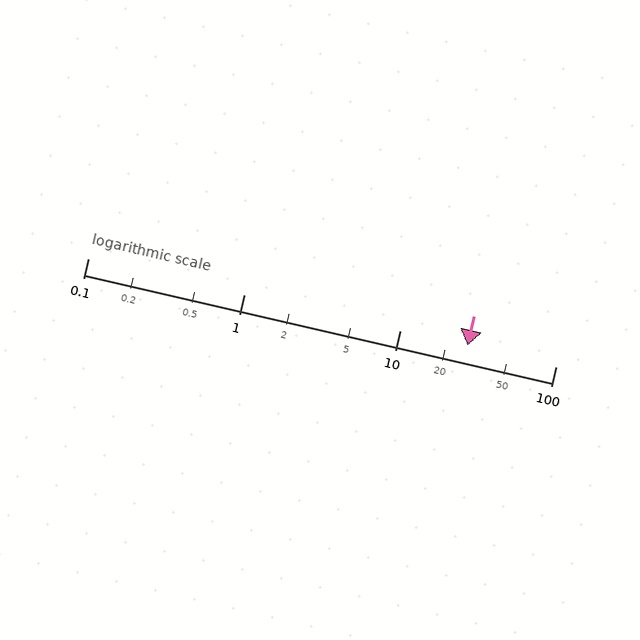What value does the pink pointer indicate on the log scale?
The pointer indicates approximately 27.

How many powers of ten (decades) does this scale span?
The scale spans 3 decades, from 0.1 to 100.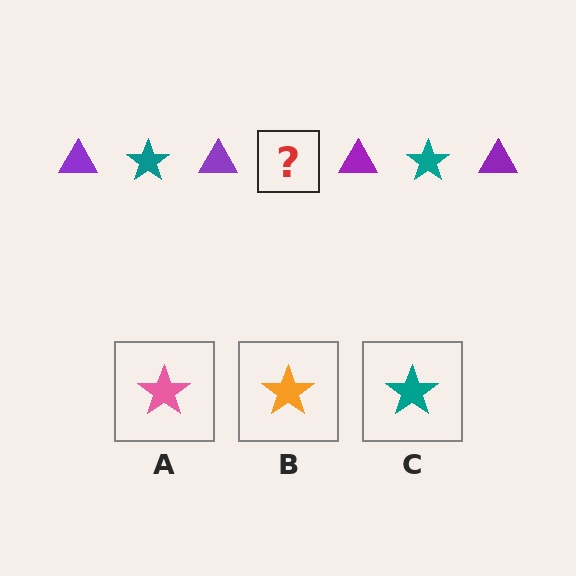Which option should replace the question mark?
Option C.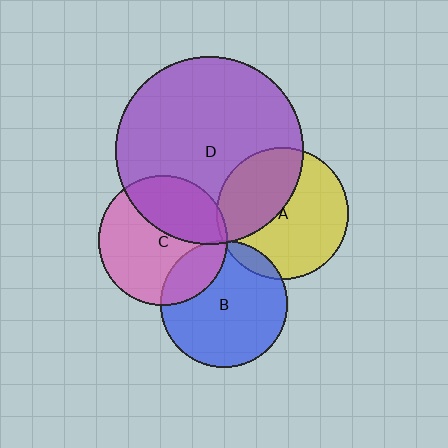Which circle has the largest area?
Circle D (purple).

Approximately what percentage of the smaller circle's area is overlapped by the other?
Approximately 5%.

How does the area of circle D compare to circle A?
Approximately 2.0 times.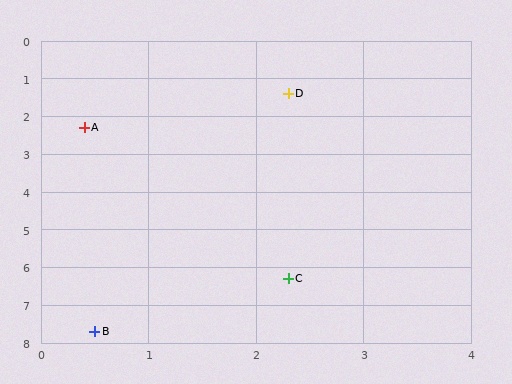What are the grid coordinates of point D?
Point D is at approximately (2.3, 1.4).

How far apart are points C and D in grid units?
Points C and D are about 4.9 grid units apart.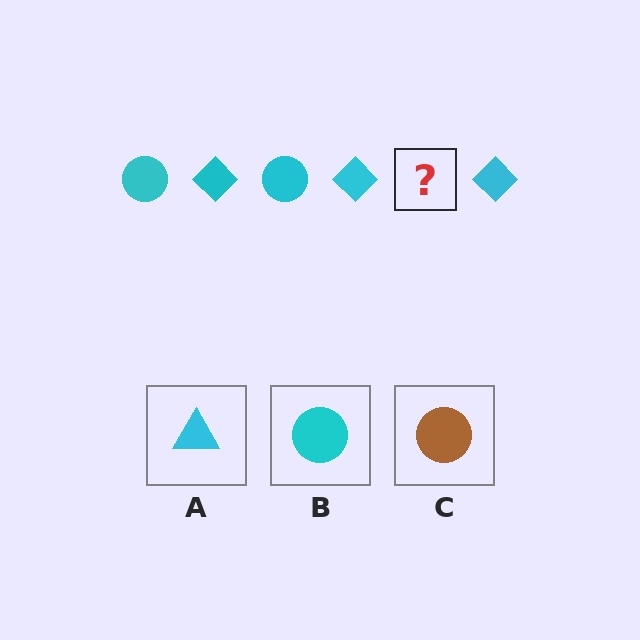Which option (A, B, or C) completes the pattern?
B.